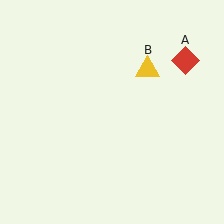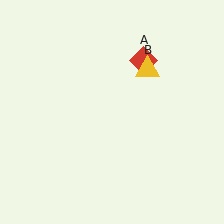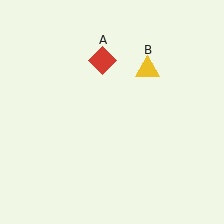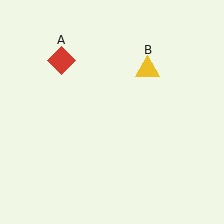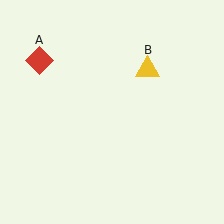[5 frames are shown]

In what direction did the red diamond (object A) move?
The red diamond (object A) moved left.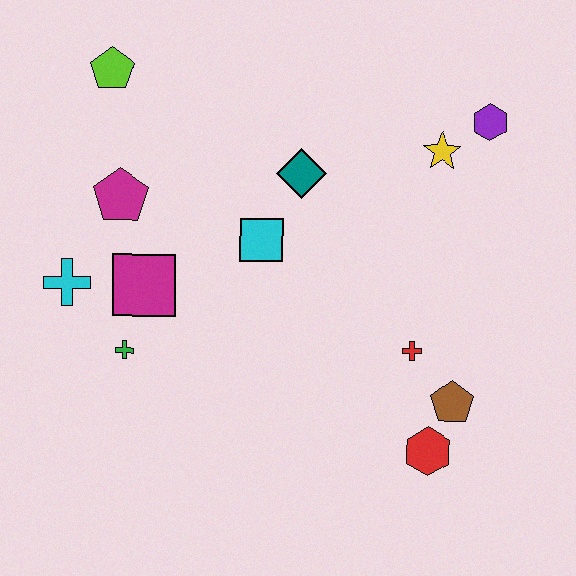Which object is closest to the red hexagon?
The brown pentagon is closest to the red hexagon.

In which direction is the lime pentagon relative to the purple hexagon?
The lime pentagon is to the left of the purple hexagon.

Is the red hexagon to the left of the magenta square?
No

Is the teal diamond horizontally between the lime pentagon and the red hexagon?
Yes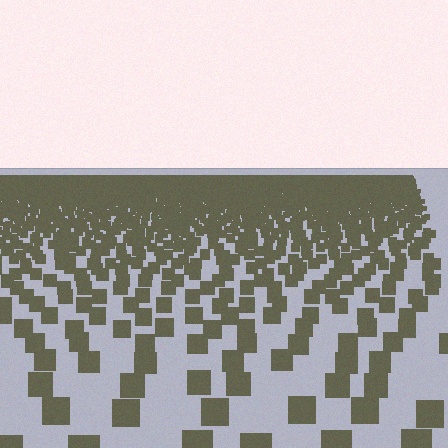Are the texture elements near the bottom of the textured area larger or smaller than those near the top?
Larger. Near the bottom, elements are closer to the viewer and appear at a bigger on-screen size.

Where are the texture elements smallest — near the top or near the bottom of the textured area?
Near the top.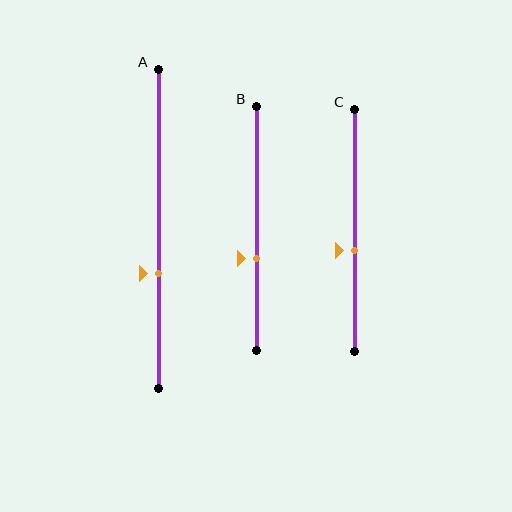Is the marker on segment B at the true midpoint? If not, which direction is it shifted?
No, the marker on segment B is shifted downward by about 12% of the segment length.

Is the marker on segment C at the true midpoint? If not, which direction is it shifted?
No, the marker on segment C is shifted downward by about 8% of the segment length.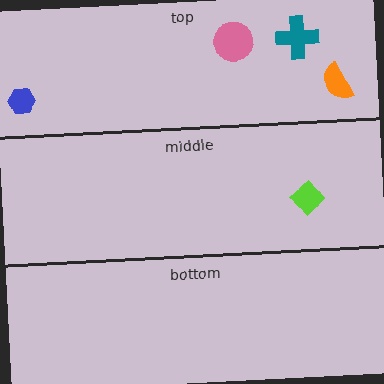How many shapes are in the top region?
4.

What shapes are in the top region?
The pink circle, the orange semicircle, the blue hexagon, the teal cross.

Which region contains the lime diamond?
The middle region.